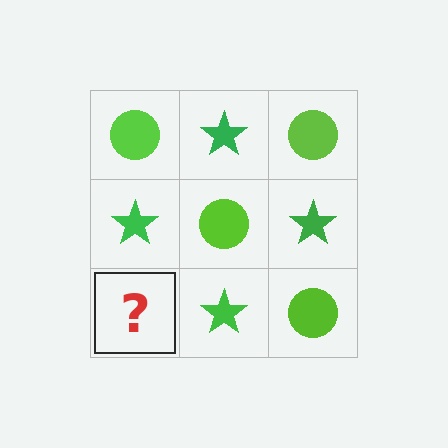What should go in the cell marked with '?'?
The missing cell should contain a lime circle.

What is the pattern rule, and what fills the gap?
The rule is that it alternates lime circle and green star in a checkerboard pattern. The gap should be filled with a lime circle.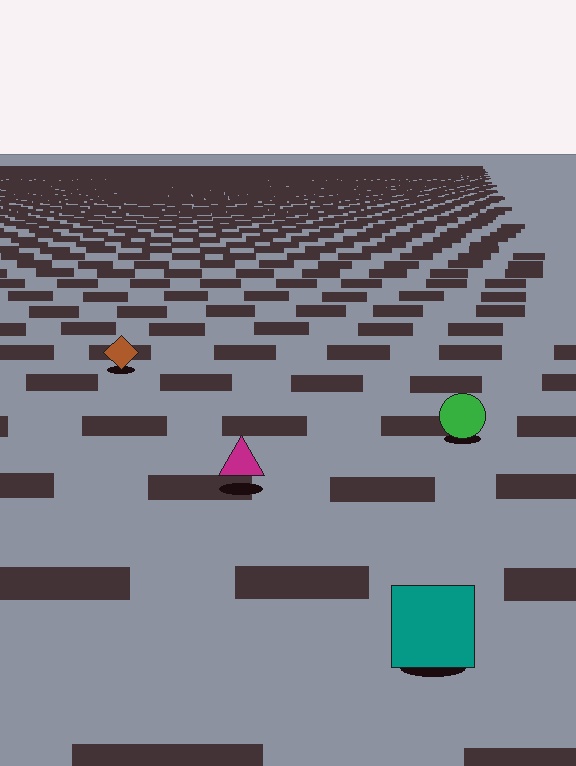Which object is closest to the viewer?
The teal square is closest. The texture marks near it are larger and more spread out.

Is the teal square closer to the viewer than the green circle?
Yes. The teal square is closer — you can tell from the texture gradient: the ground texture is coarser near it.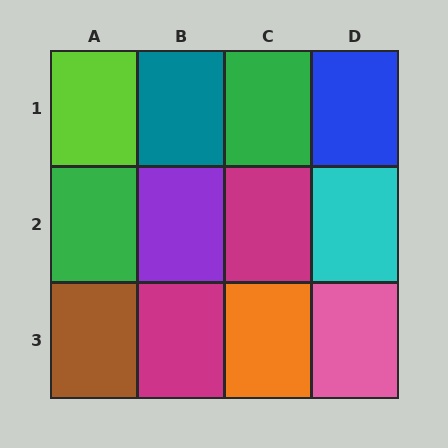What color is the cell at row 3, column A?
Brown.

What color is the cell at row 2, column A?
Green.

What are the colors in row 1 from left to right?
Lime, teal, green, blue.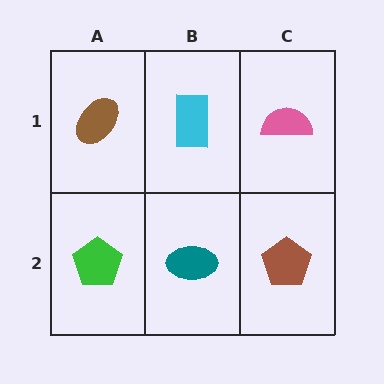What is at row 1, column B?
A cyan rectangle.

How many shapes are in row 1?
3 shapes.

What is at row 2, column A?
A green pentagon.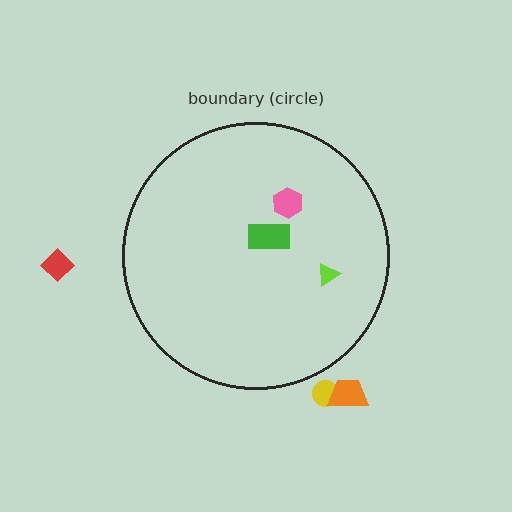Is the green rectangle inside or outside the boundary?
Inside.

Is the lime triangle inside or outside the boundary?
Inside.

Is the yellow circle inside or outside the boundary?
Outside.